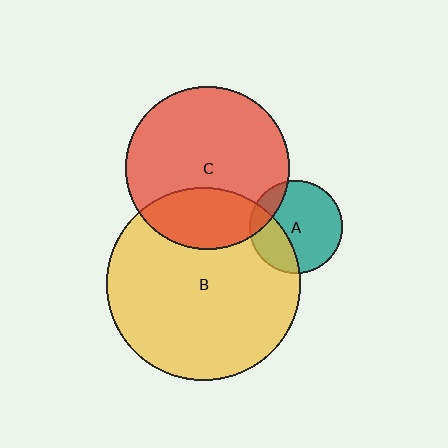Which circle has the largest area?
Circle B (yellow).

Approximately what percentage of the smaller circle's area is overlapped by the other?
Approximately 30%.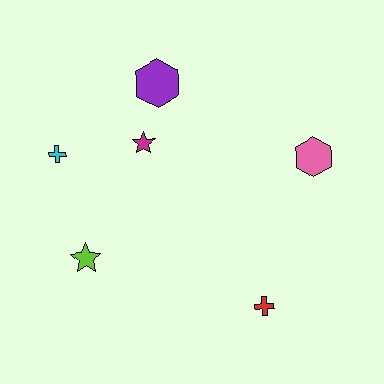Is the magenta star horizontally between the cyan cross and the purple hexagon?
Yes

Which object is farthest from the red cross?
The cyan cross is farthest from the red cross.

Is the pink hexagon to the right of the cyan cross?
Yes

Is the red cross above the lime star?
No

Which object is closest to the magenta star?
The purple hexagon is closest to the magenta star.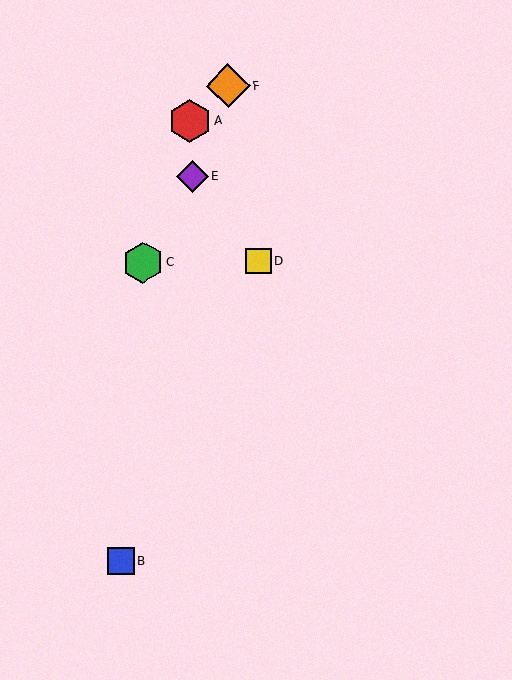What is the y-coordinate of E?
Object E is at y≈176.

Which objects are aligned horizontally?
Objects C, D are aligned horizontally.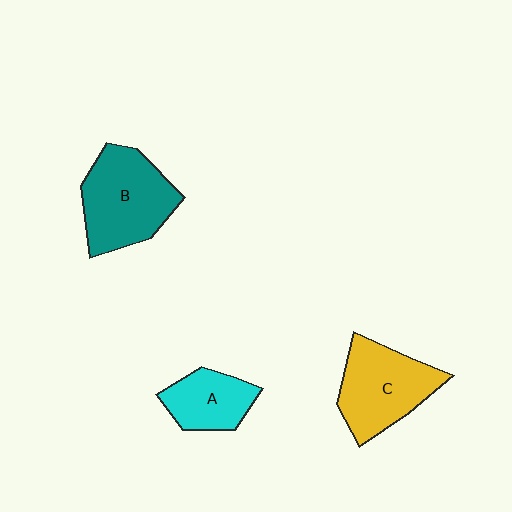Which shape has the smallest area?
Shape A (cyan).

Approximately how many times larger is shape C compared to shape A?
Approximately 1.6 times.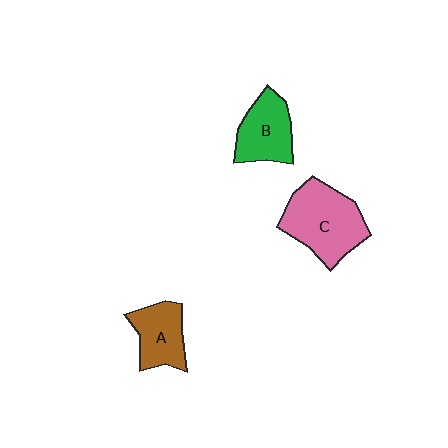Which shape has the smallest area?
Shape A (brown).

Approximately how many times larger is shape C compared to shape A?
Approximately 1.6 times.